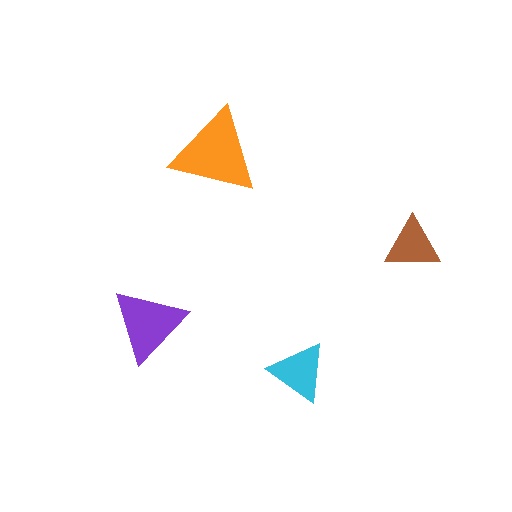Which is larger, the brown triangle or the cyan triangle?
The cyan one.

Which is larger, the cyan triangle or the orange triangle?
The orange one.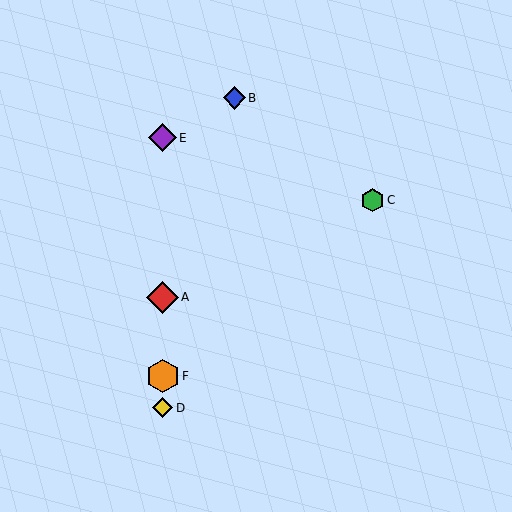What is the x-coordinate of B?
Object B is at x≈234.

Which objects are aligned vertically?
Objects A, D, E, F are aligned vertically.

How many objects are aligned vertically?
4 objects (A, D, E, F) are aligned vertically.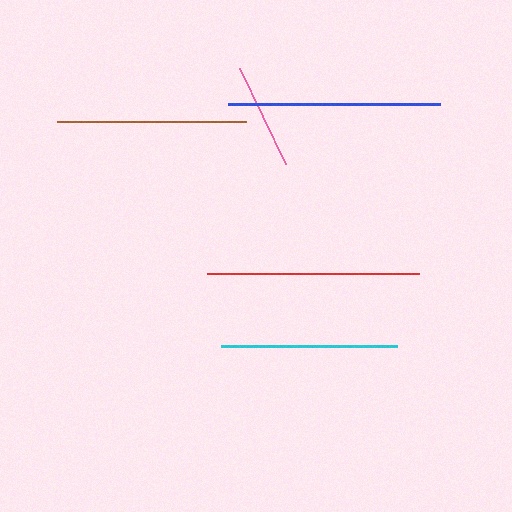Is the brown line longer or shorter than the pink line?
The brown line is longer than the pink line.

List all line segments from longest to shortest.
From longest to shortest: blue, red, brown, cyan, pink.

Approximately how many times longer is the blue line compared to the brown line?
The blue line is approximately 1.1 times the length of the brown line.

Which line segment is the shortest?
The pink line is the shortest at approximately 106 pixels.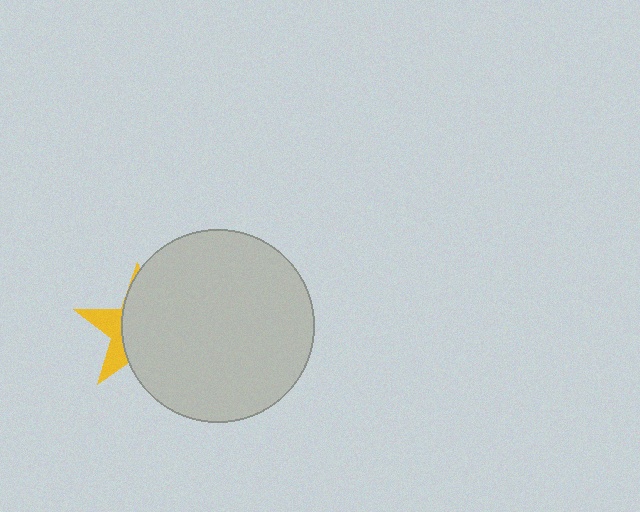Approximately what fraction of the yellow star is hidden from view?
Roughly 70% of the yellow star is hidden behind the light gray circle.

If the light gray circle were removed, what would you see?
You would see the complete yellow star.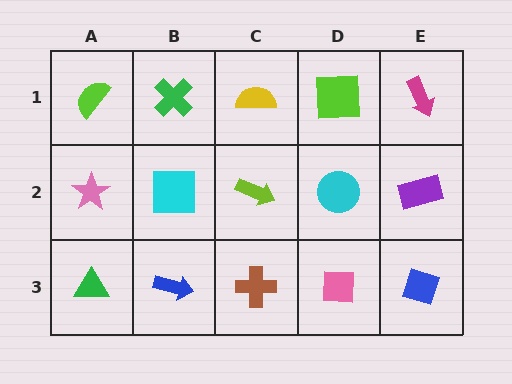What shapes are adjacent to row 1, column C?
A lime arrow (row 2, column C), a green cross (row 1, column B), a lime square (row 1, column D).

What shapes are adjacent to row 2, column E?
A magenta arrow (row 1, column E), a blue diamond (row 3, column E), a cyan circle (row 2, column D).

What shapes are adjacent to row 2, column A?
A lime semicircle (row 1, column A), a green triangle (row 3, column A), a cyan square (row 2, column B).